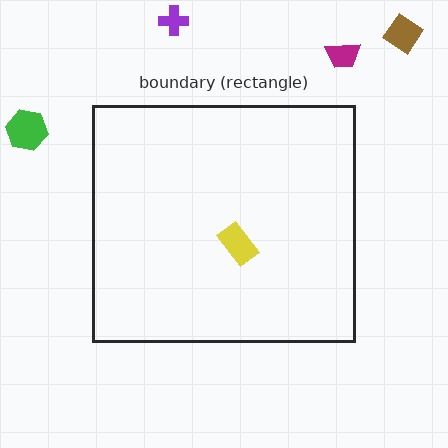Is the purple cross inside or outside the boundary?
Outside.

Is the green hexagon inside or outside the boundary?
Outside.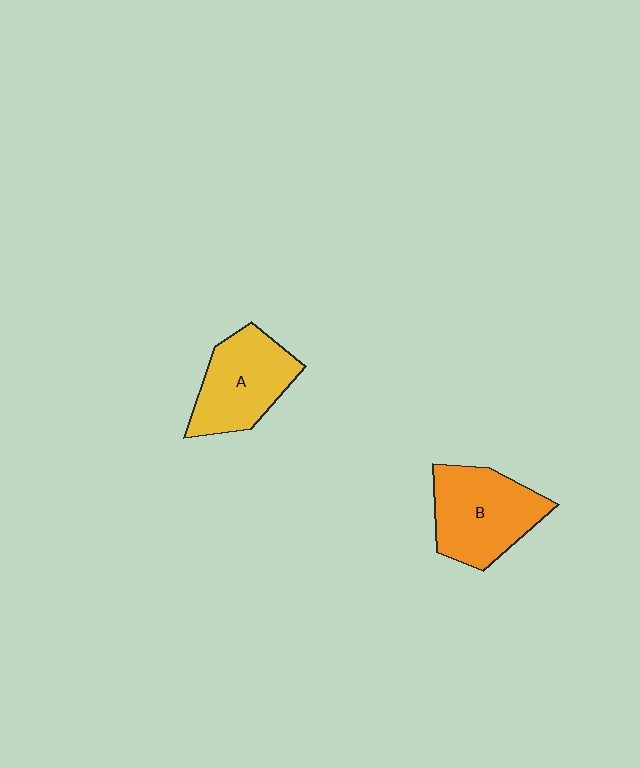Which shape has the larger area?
Shape B (orange).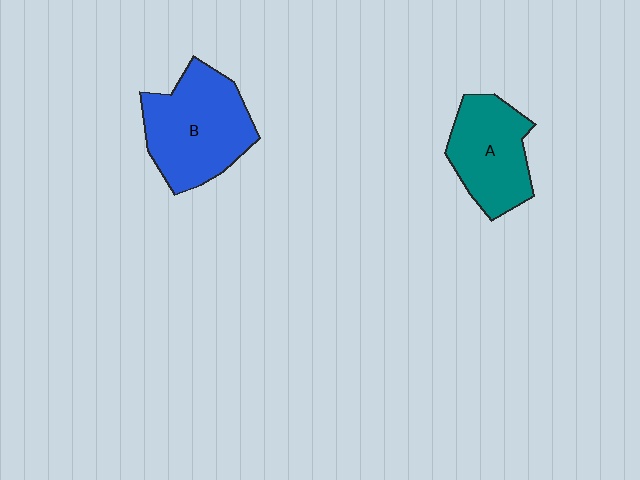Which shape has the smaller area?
Shape A (teal).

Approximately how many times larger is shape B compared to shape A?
Approximately 1.3 times.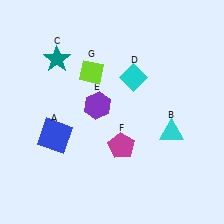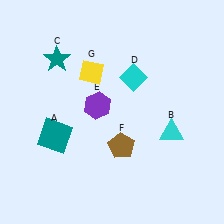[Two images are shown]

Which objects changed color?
A changed from blue to teal. F changed from magenta to brown. G changed from lime to yellow.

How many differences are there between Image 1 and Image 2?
There are 3 differences between the two images.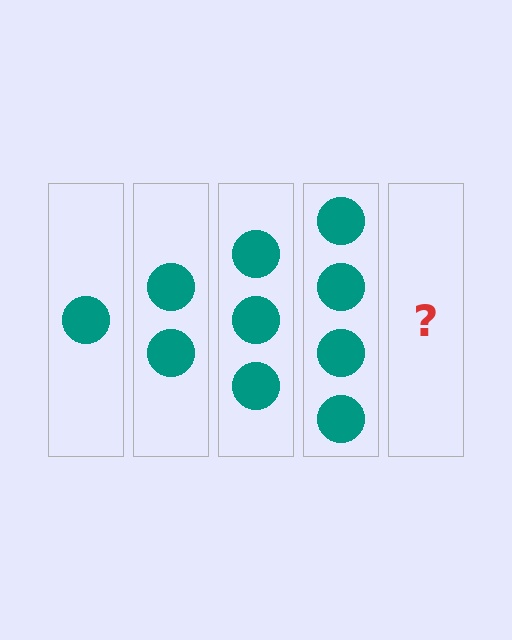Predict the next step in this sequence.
The next step is 5 circles.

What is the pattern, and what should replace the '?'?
The pattern is that each step adds one more circle. The '?' should be 5 circles.